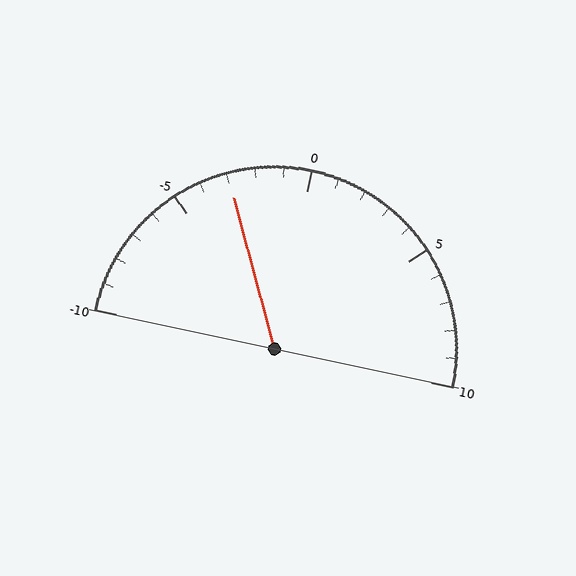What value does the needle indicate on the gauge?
The needle indicates approximately -3.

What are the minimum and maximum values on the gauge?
The gauge ranges from -10 to 10.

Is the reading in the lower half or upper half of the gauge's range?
The reading is in the lower half of the range (-10 to 10).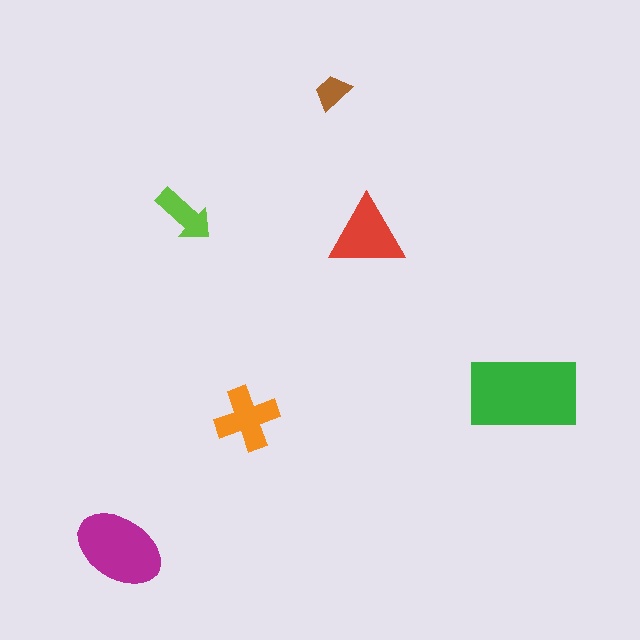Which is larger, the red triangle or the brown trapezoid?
The red triangle.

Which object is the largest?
The green rectangle.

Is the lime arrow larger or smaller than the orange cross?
Smaller.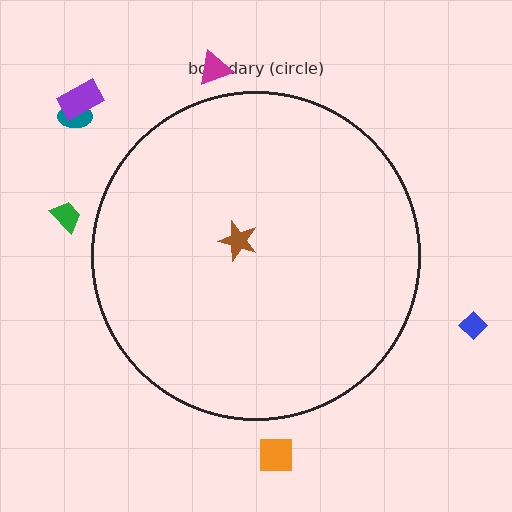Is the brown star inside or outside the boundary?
Inside.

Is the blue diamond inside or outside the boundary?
Outside.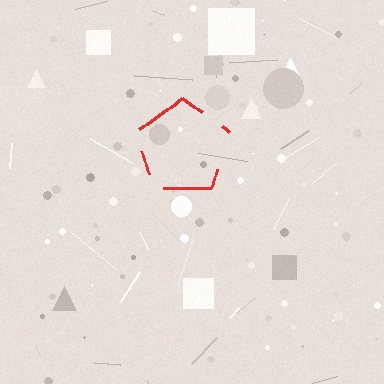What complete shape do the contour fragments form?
The contour fragments form a pentagon.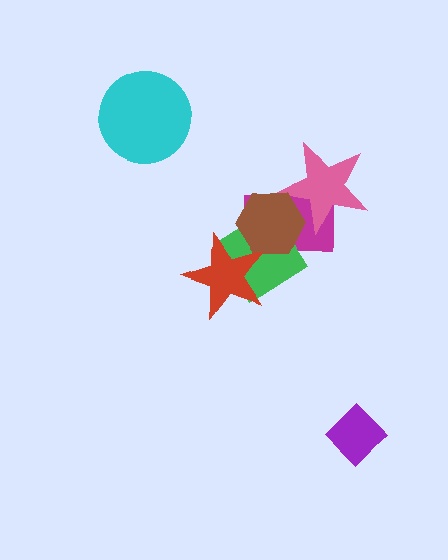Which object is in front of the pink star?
The brown hexagon is in front of the pink star.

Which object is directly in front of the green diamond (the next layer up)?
The brown hexagon is directly in front of the green diamond.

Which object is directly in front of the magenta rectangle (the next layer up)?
The pink star is directly in front of the magenta rectangle.